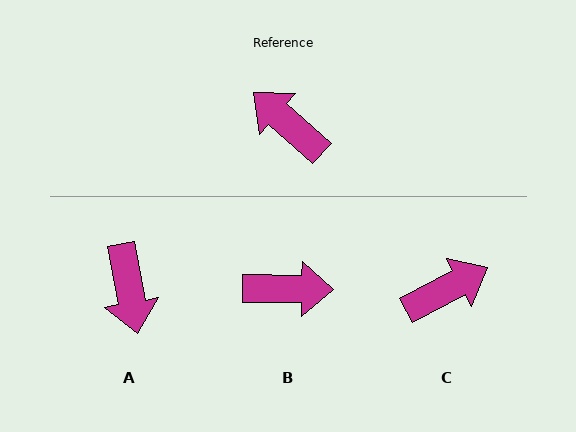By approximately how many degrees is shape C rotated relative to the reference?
Approximately 111 degrees clockwise.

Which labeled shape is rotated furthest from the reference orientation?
A, about 142 degrees away.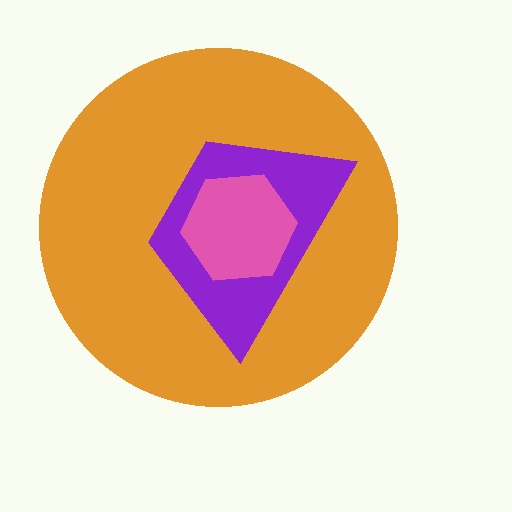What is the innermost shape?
The pink hexagon.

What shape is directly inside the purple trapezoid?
The pink hexagon.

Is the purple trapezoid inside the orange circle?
Yes.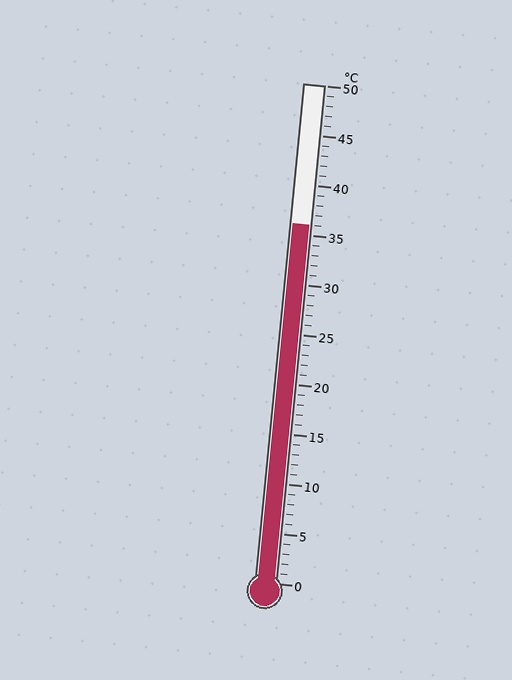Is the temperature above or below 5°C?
The temperature is above 5°C.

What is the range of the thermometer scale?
The thermometer scale ranges from 0°C to 50°C.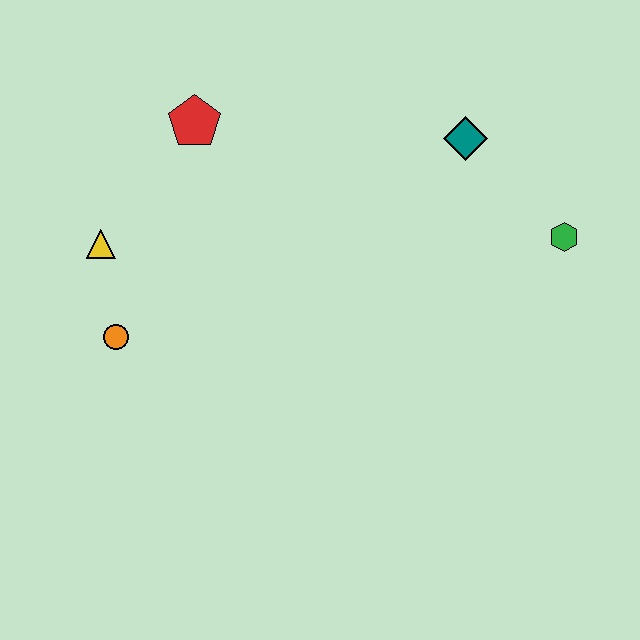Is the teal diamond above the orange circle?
Yes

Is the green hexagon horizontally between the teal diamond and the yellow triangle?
No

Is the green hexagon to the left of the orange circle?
No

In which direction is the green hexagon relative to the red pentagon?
The green hexagon is to the right of the red pentagon.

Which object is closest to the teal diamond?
The green hexagon is closest to the teal diamond.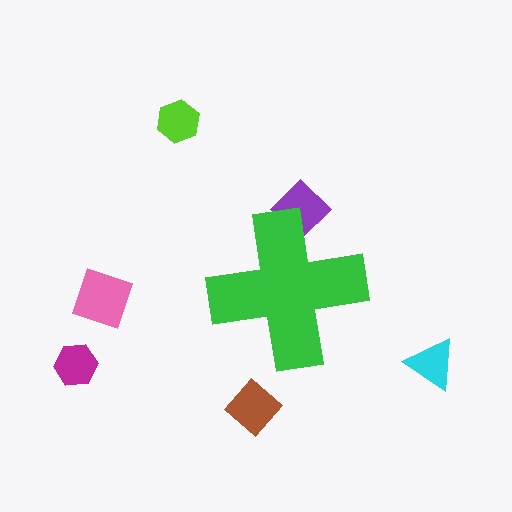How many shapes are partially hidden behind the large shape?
1 shape is partially hidden.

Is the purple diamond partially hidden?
Yes, the purple diamond is partially hidden behind the green cross.